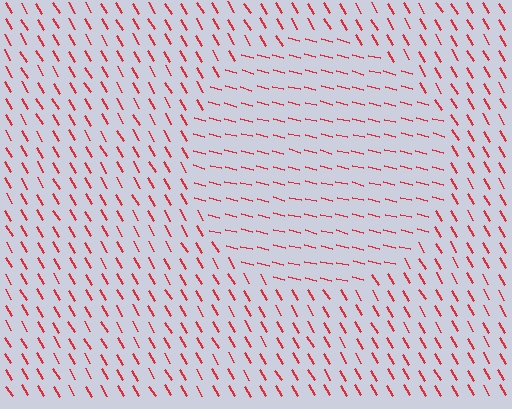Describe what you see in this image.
The image is filled with small red line segments. A circle region in the image has lines oriented differently from the surrounding lines, creating a visible texture boundary.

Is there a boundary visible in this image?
Yes, there is a texture boundary formed by a change in line orientation.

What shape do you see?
I see a circle.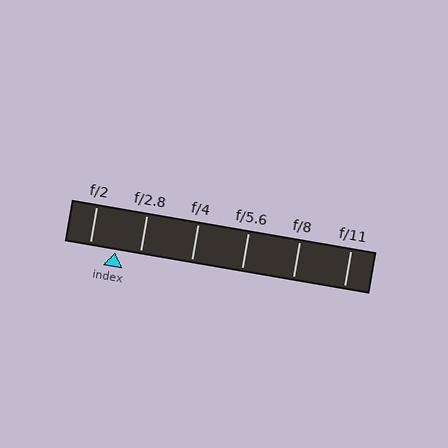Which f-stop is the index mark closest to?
The index mark is closest to f/2.8.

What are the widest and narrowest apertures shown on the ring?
The widest aperture shown is f/2 and the narrowest is f/11.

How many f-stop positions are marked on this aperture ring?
There are 6 f-stop positions marked.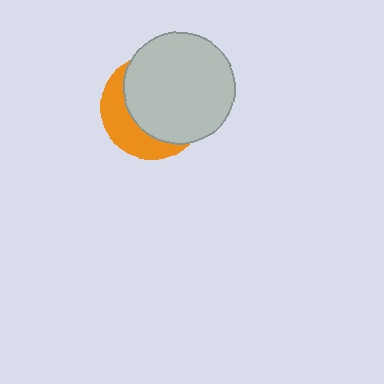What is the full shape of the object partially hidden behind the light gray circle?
The partially hidden object is an orange circle.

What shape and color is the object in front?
The object in front is a light gray circle.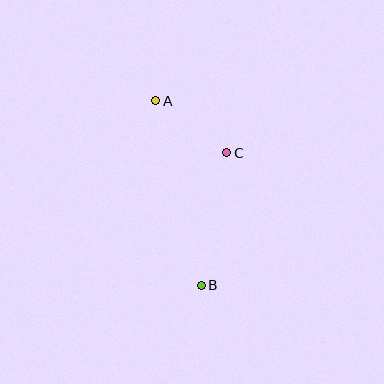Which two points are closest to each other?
Points A and C are closest to each other.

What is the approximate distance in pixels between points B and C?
The distance between B and C is approximately 135 pixels.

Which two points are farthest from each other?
Points A and B are farthest from each other.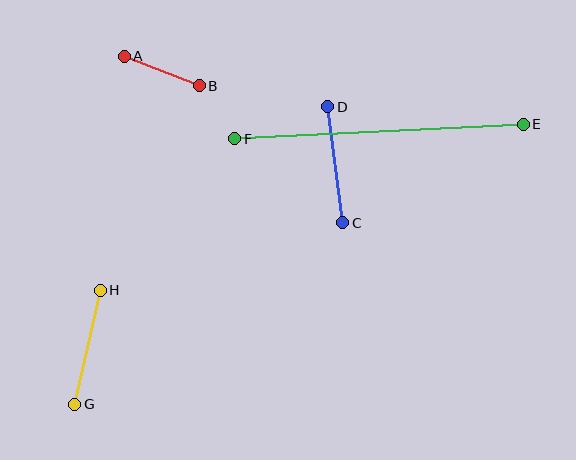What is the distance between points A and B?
The distance is approximately 81 pixels.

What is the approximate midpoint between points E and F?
The midpoint is at approximately (379, 132) pixels.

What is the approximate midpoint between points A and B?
The midpoint is at approximately (162, 71) pixels.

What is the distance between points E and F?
The distance is approximately 289 pixels.